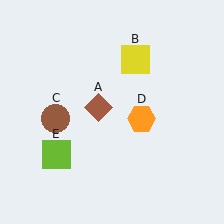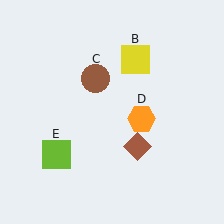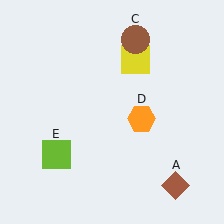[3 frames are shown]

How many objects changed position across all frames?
2 objects changed position: brown diamond (object A), brown circle (object C).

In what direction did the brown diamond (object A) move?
The brown diamond (object A) moved down and to the right.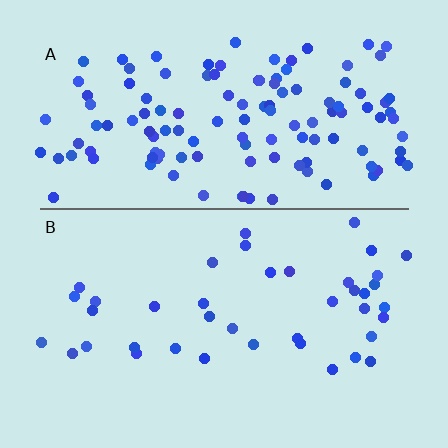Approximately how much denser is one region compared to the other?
Approximately 3.1× — region A over region B.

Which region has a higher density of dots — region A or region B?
A (the top).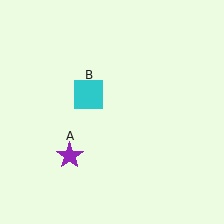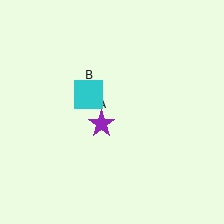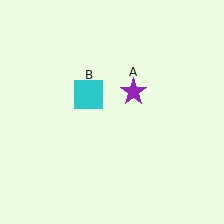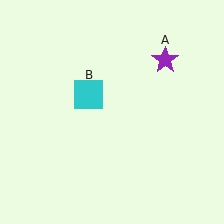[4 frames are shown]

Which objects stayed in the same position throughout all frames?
Cyan square (object B) remained stationary.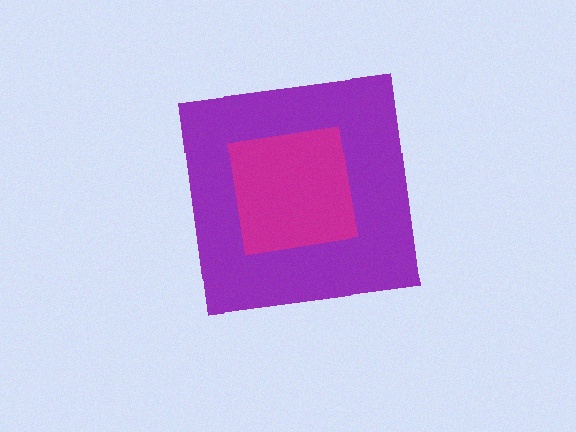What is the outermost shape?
The purple square.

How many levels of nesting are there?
2.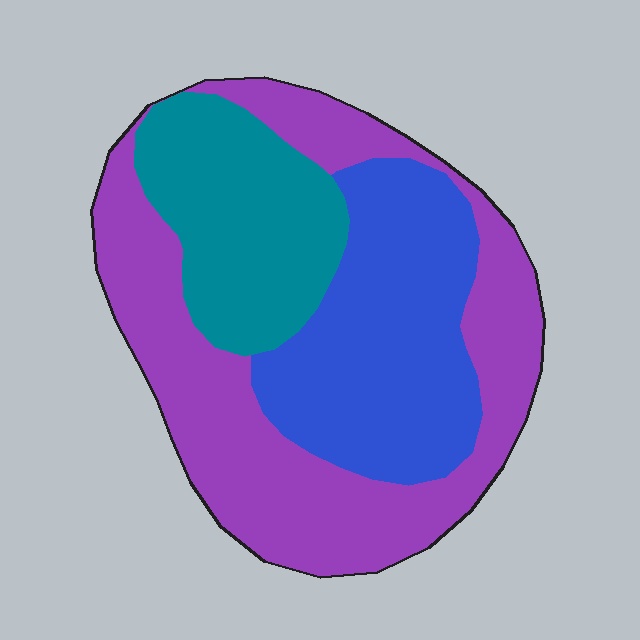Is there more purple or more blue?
Purple.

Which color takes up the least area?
Teal, at roughly 25%.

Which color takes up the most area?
Purple, at roughly 45%.